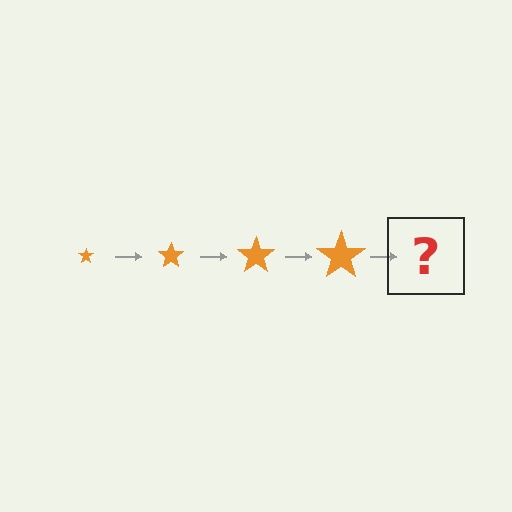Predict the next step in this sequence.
The next step is an orange star, larger than the previous one.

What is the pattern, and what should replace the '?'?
The pattern is that the star gets progressively larger each step. The '?' should be an orange star, larger than the previous one.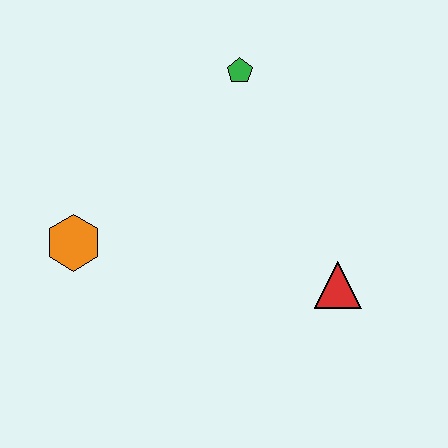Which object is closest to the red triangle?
The green pentagon is closest to the red triangle.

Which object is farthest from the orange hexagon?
The red triangle is farthest from the orange hexagon.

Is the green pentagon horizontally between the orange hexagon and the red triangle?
Yes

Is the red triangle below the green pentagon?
Yes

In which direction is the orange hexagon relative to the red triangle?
The orange hexagon is to the left of the red triangle.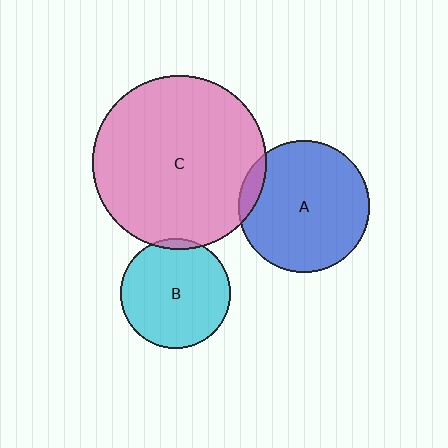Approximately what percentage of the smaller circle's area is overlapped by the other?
Approximately 5%.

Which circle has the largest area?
Circle C (pink).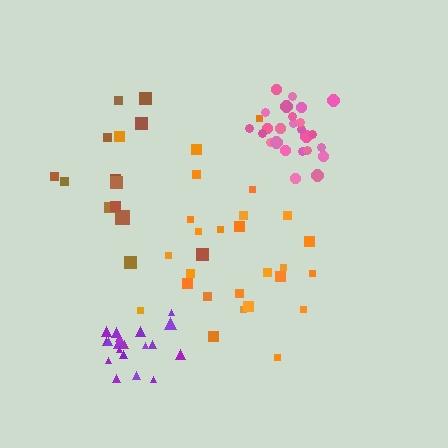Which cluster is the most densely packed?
Pink.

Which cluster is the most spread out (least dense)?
Brown.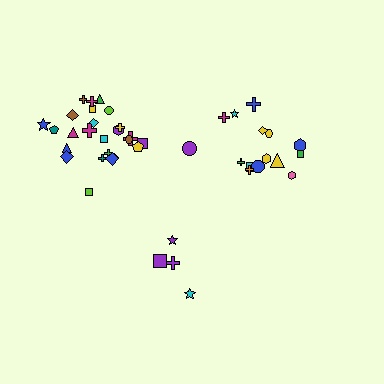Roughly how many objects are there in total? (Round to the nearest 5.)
Roughly 45 objects in total.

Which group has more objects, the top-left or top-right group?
The top-left group.